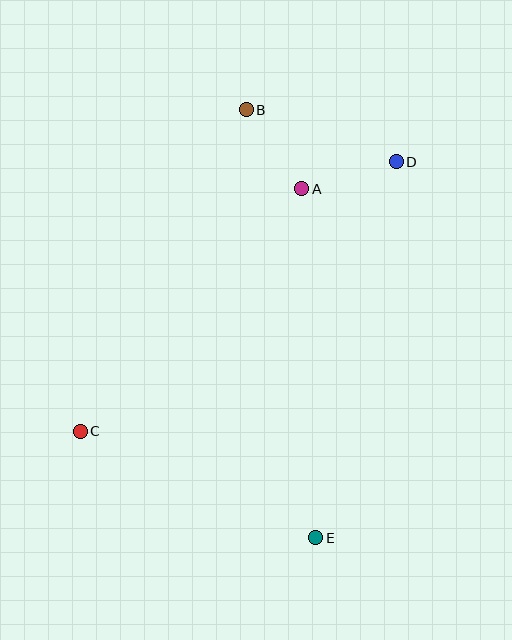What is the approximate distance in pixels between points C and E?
The distance between C and E is approximately 258 pixels.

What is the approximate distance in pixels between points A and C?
The distance between A and C is approximately 328 pixels.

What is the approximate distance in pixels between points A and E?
The distance between A and E is approximately 349 pixels.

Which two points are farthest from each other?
Points B and E are farthest from each other.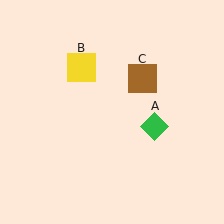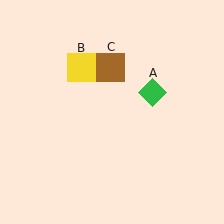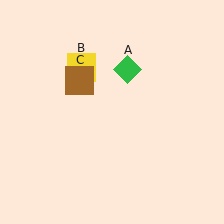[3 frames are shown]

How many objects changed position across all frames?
2 objects changed position: green diamond (object A), brown square (object C).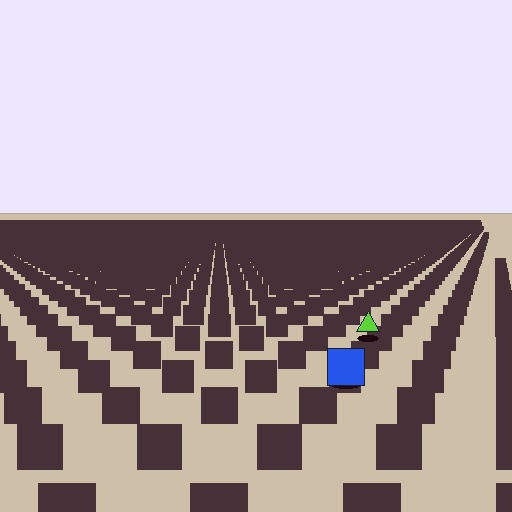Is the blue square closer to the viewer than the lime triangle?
Yes. The blue square is closer — you can tell from the texture gradient: the ground texture is coarser near it.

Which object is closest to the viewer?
The blue square is closest. The texture marks near it are larger and more spread out.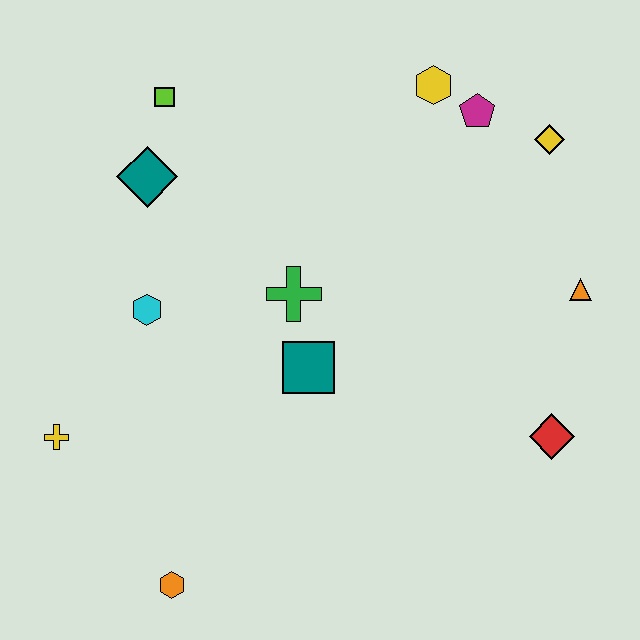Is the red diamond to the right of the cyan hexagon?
Yes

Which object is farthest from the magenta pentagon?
The orange hexagon is farthest from the magenta pentagon.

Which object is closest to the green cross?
The teal square is closest to the green cross.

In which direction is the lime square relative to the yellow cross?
The lime square is above the yellow cross.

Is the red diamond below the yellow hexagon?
Yes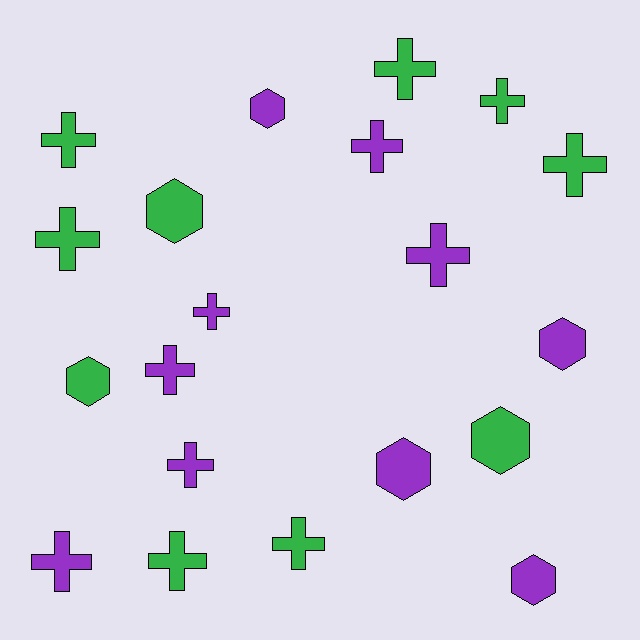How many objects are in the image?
There are 20 objects.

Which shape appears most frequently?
Cross, with 13 objects.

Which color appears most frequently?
Green, with 10 objects.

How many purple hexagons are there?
There are 4 purple hexagons.